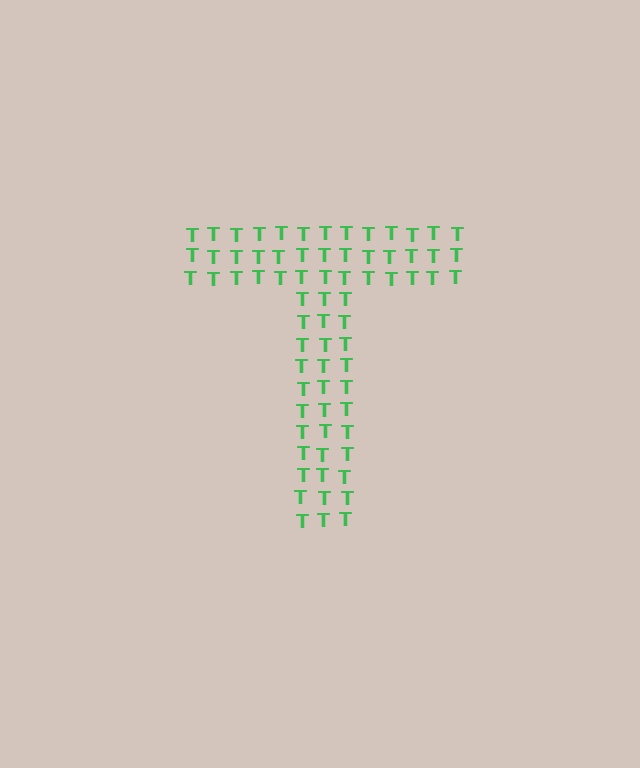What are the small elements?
The small elements are letter T's.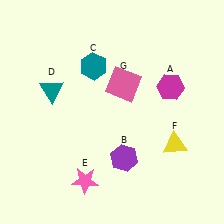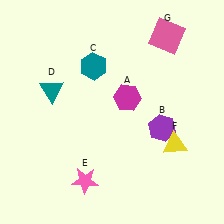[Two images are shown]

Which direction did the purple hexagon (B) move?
The purple hexagon (B) moved right.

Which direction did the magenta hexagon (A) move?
The magenta hexagon (A) moved left.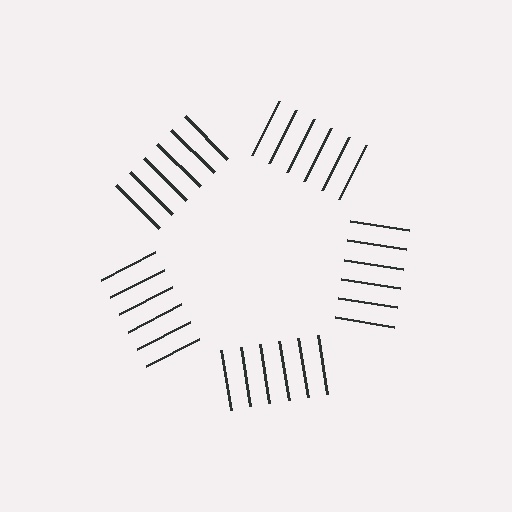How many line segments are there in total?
30 — 6 along each of the 5 edges.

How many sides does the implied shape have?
5 sides — the line-ends trace a pentagon.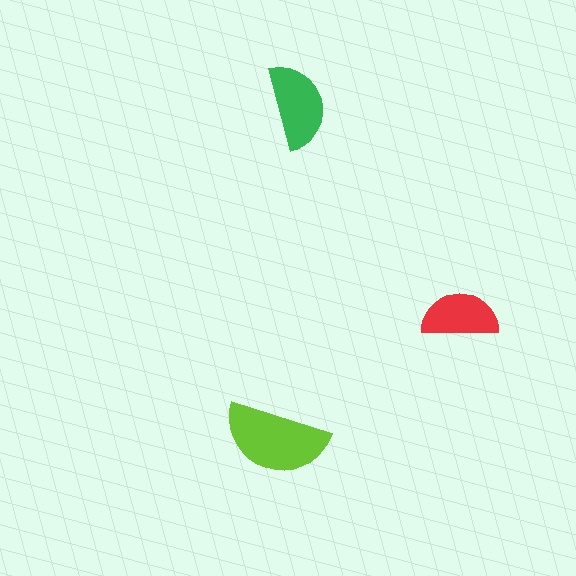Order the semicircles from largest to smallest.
the lime one, the green one, the red one.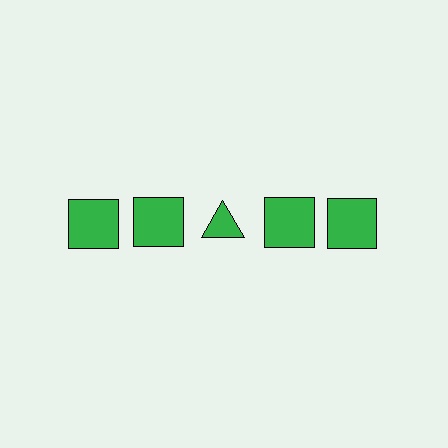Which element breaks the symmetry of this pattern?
The green triangle in the top row, center column breaks the symmetry. All other shapes are green squares.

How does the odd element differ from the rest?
It has a different shape: triangle instead of square.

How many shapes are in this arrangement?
There are 5 shapes arranged in a grid pattern.